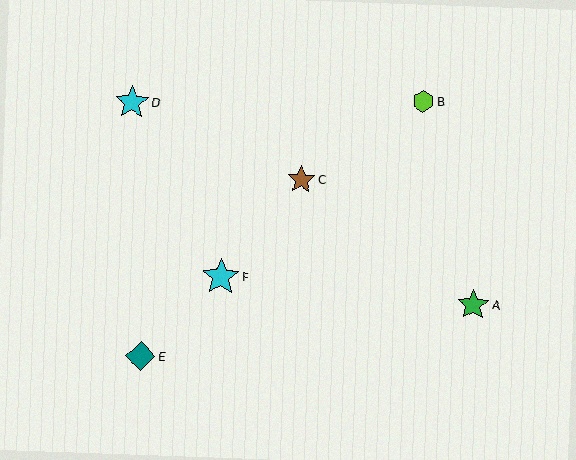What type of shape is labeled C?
Shape C is a brown star.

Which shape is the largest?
The cyan star (labeled F) is the largest.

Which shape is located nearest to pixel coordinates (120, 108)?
The cyan star (labeled D) at (132, 102) is nearest to that location.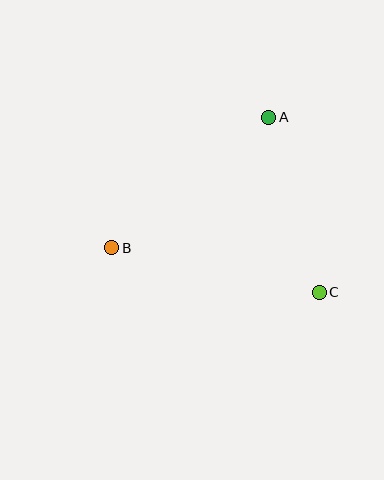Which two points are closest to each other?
Points A and C are closest to each other.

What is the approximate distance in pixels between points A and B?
The distance between A and B is approximately 204 pixels.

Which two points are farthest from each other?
Points B and C are farthest from each other.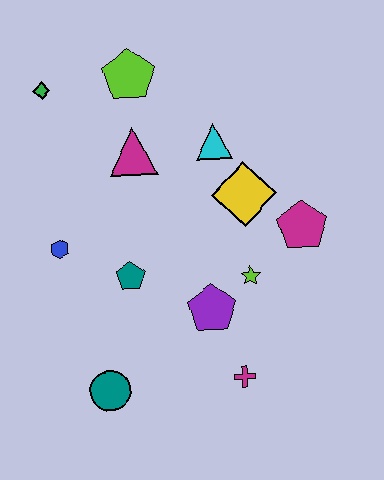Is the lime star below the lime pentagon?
Yes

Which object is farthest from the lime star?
The green diamond is farthest from the lime star.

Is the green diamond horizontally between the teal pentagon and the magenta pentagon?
No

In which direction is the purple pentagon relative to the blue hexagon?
The purple pentagon is to the right of the blue hexagon.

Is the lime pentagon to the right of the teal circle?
Yes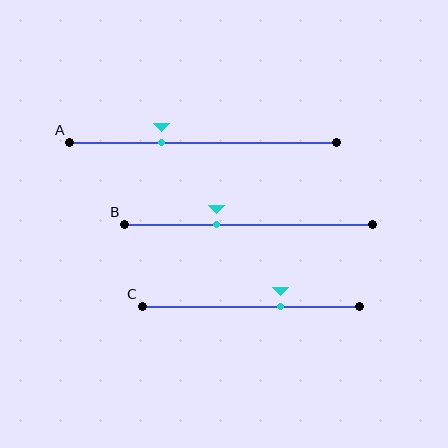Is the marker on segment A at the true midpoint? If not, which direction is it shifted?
No, the marker on segment A is shifted to the left by about 16% of the segment length.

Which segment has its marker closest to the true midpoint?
Segment B has its marker closest to the true midpoint.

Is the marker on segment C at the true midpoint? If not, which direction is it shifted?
No, the marker on segment C is shifted to the right by about 14% of the segment length.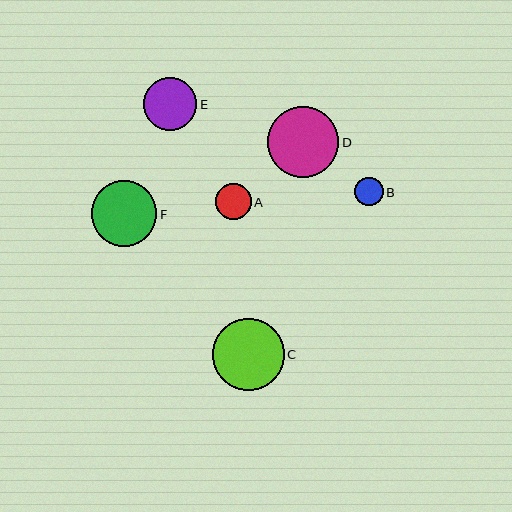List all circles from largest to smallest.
From largest to smallest: D, C, F, E, A, B.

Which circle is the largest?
Circle D is the largest with a size of approximately 72 pixels.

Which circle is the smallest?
Circle B is the smallest with a size of approximately 28 pixels.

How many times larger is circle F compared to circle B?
Circle F is approximately 2.3 times the size of circle B.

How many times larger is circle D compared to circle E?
Circle D is approximately 1.3 times the size of circle E.